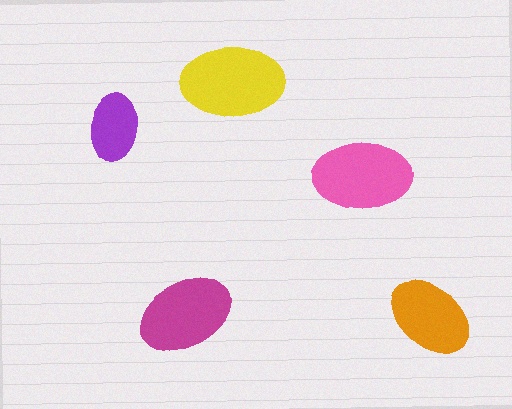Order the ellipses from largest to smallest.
the yellow one, the pink one, the magenta one, the orange one, the purple one.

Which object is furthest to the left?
The purple ellipse is leftmost.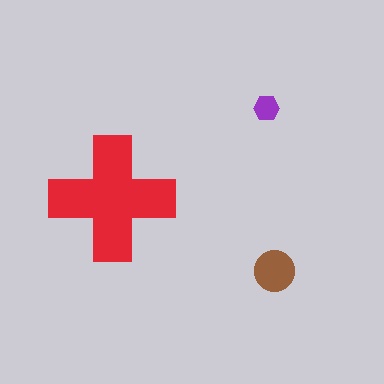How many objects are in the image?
There are 3 objects in the image.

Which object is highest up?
The purple hexagon is topmost.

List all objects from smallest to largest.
The purple hexagon, the brown circle, the red cross.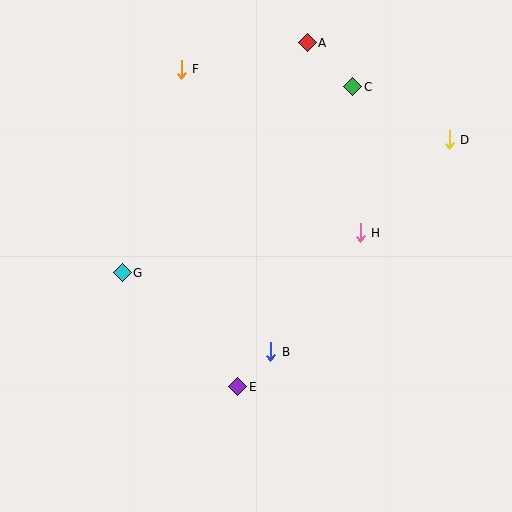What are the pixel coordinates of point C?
Point C is at (353, 87).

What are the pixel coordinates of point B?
Point B is at (271, 352).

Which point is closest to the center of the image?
Point B at (271, 352) is closest to the center.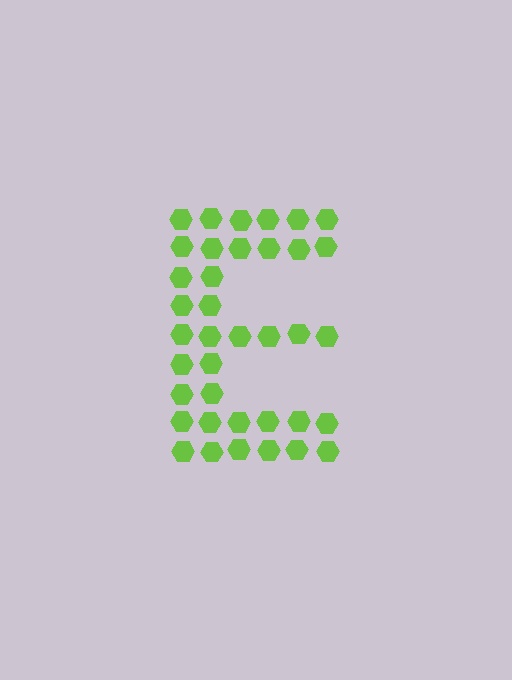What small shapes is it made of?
It is made of small hexagons.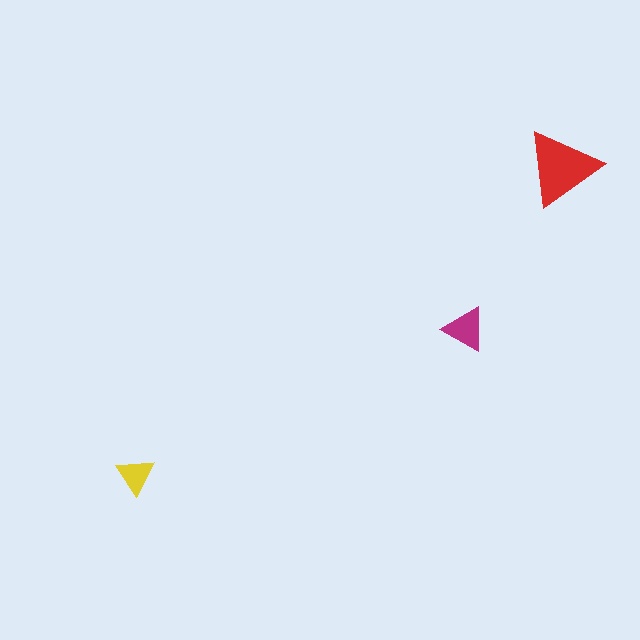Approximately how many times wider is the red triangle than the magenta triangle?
About 1.5 times wider.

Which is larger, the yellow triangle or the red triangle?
The red one.